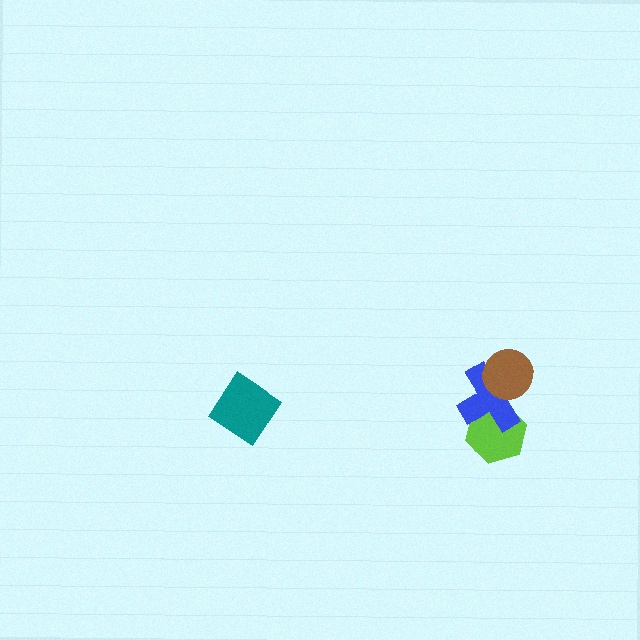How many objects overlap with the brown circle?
1 object overlaps with the brown circle.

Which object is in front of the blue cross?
The brown circle is in front of the blue cross.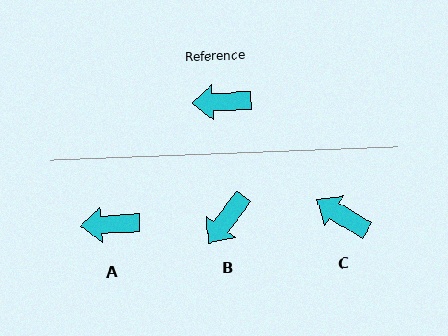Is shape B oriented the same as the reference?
No, it is off by about 50 degrees.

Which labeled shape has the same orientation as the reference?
A.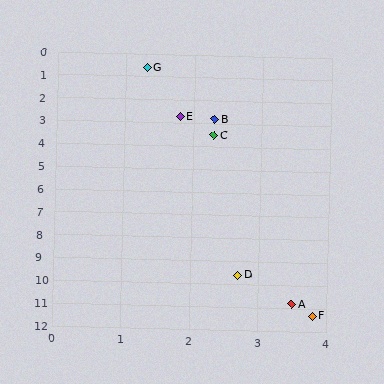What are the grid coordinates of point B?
Point B is at approximately (2.3, 2.8).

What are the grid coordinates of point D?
Point D is at approximately (2.7, 9.6).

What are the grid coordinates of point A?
Point A is at approximately (3.5, 10.8).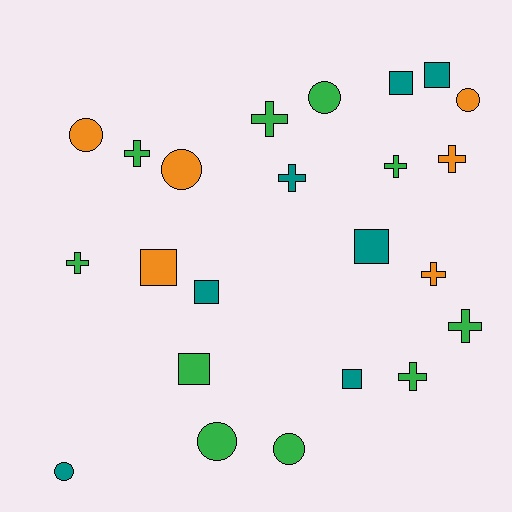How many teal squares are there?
There are 5 teal squares.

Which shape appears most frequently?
Cross, with 9 objects.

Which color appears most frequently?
Green, with 10 objects.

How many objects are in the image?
There are 23 objects.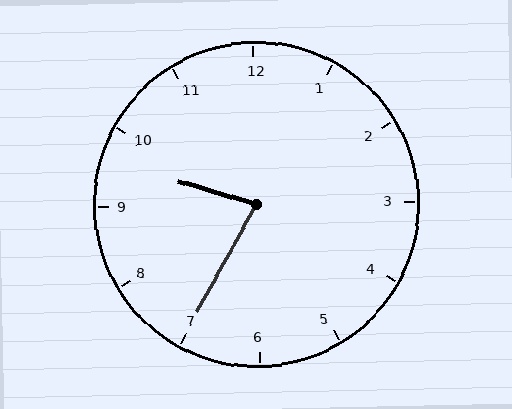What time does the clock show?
9:35.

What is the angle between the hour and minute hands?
Approximately 78 degrees.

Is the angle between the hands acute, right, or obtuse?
It is acute.